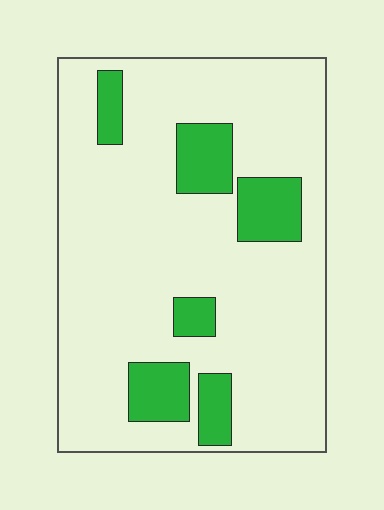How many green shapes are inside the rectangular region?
6.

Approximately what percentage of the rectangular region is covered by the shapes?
Approximately 15%.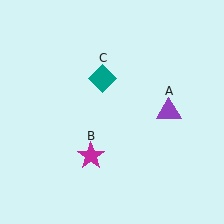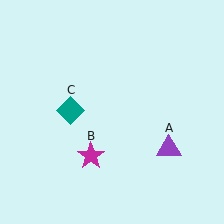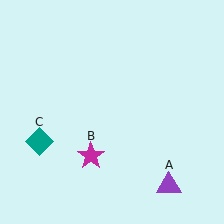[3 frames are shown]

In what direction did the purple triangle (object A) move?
The purple triangle (object A) moved down.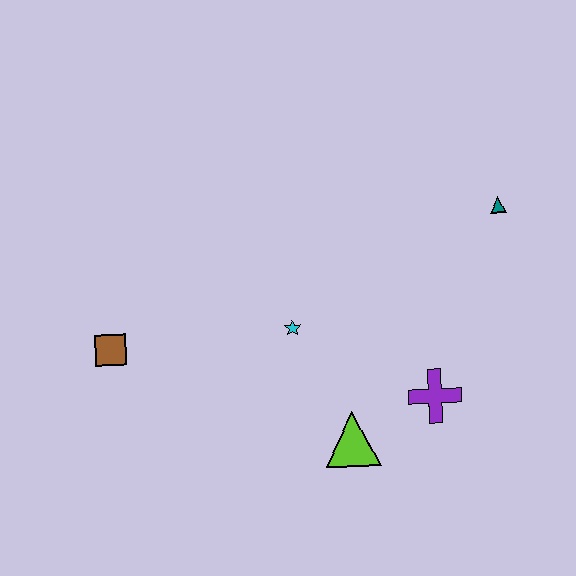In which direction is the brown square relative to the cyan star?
The brown square is to the left of the cyan star.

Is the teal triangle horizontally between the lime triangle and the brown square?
No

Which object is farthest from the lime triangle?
The teal triangle is farthest from the lime triangle.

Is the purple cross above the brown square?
No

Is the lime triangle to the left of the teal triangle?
Yes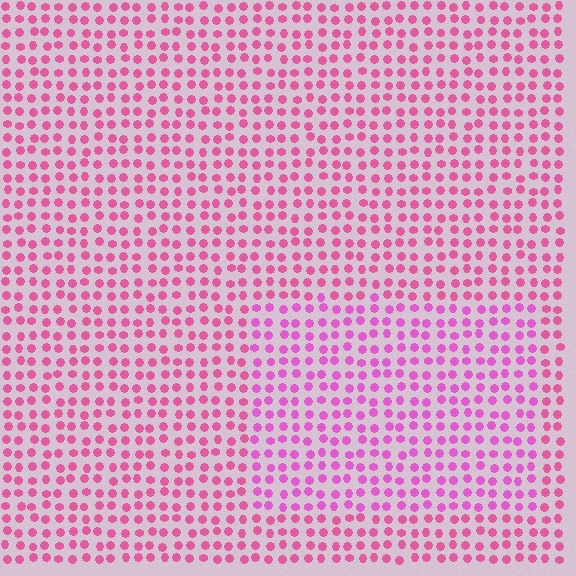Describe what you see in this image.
The image is filled with small pink elements in a uniform arrangement. A rectangle-shaped region is visible where the elements are tinted to a slightly different hue, forming a subtle color boundary.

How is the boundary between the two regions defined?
The boundary is defined purely by a slight shift in hue (about 21 degrees). Spacing, size, and orientation are identical on both sides.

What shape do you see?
I see a rectangle.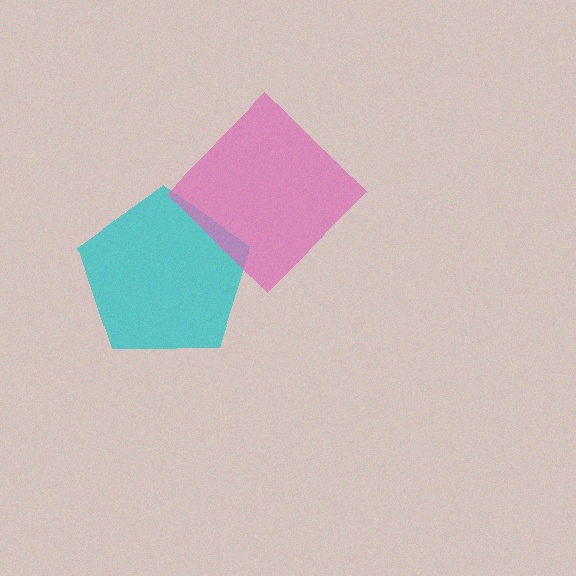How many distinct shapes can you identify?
There are 2 distinct shapes: a cyan pentagon, a pink diamond.